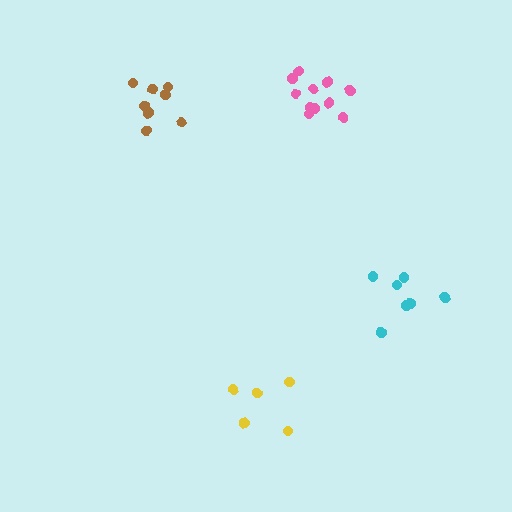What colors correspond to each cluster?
The clusters are colored: yellow, pink, brown, cyan.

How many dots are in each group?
Group 1: 5 dots, Group 2: 11 dots, Group 3: 8 dots, Group 4: 7 dots (31 total).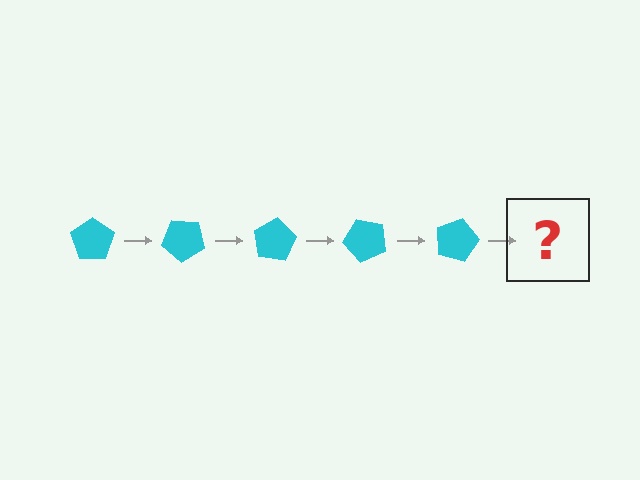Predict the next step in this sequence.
The next step is a cyan pentagon rotated 200 degrees.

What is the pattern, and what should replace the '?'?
The pattern is that the pentagon rotates 40 degrees each step. The '?' should be a cyan pentagon rotated 200 degrees.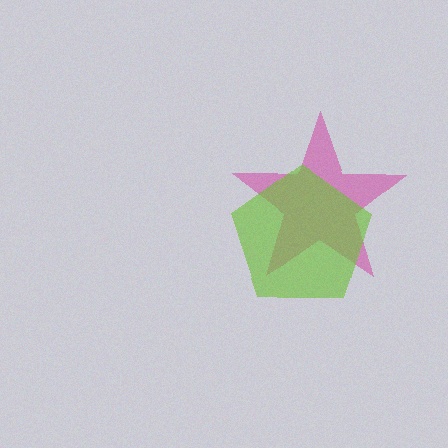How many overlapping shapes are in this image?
There are 2 overlapping shapes in the image.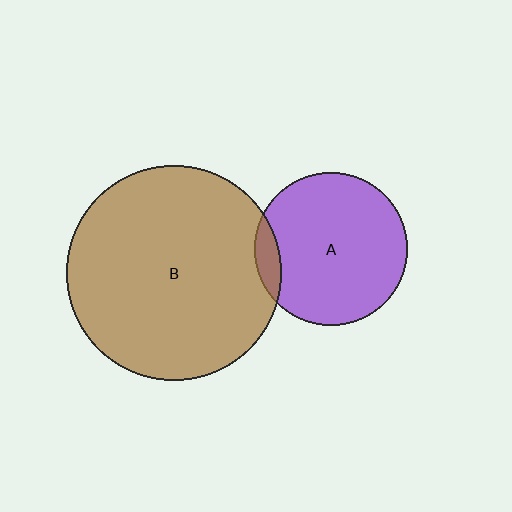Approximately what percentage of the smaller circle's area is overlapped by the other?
Approximately 10%.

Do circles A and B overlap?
Yes.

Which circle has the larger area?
Circle B (brown).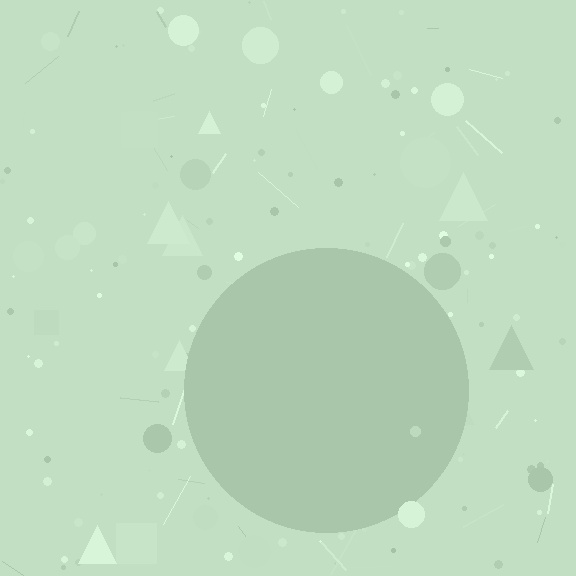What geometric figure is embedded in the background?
A circle is embedded in the background.